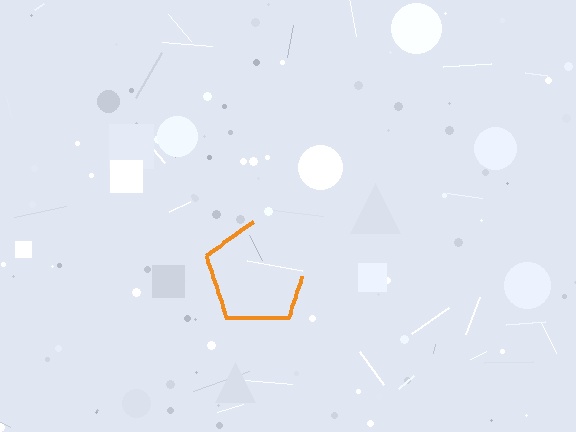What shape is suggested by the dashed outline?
The dashed outline suggests a pentagon.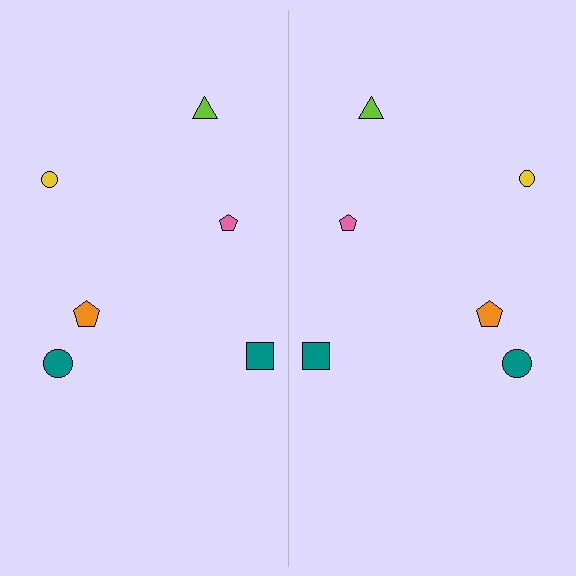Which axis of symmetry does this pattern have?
The pattern has a vertical axis of symmetry running through the center of the image.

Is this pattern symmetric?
Yes, this pattern has bilateral (reflection) symmetry.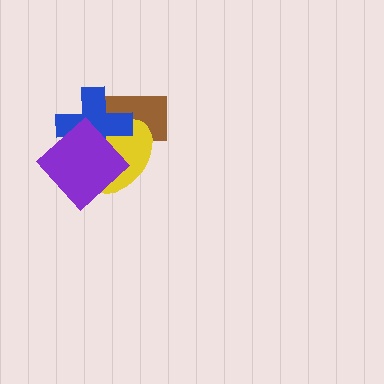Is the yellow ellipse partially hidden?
Yes, it is partially covered by another shape.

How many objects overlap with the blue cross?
3 objects overlap with the blue cross.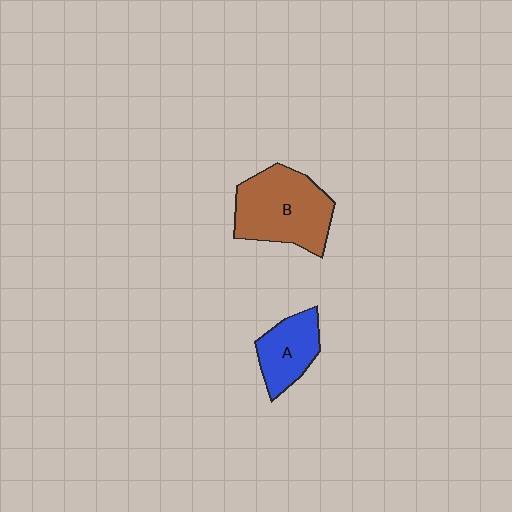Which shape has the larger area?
Shape B (brown).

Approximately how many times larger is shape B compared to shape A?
Approximately 1.7 times.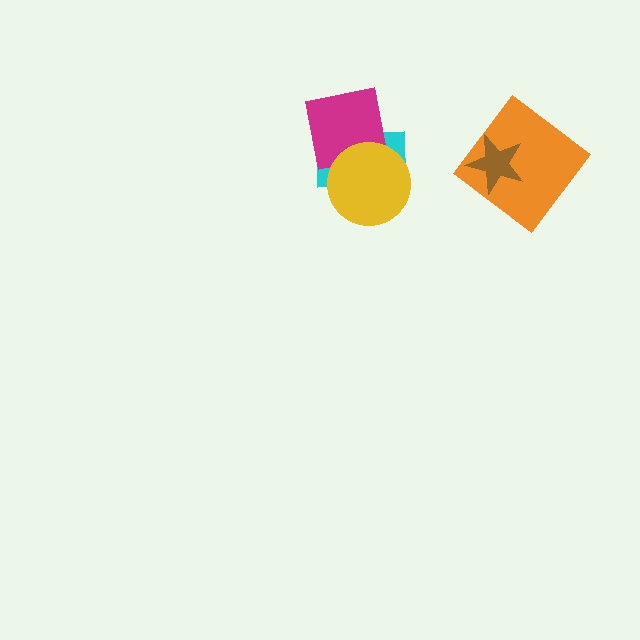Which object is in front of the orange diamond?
The brown star is in front of the orange diamond.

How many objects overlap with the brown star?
1 object overlaps with the brown star.